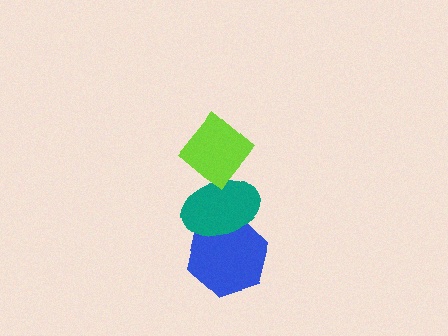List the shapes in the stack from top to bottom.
From top to bottom: the lime diamond, the teal ellipse, the blue hexagon.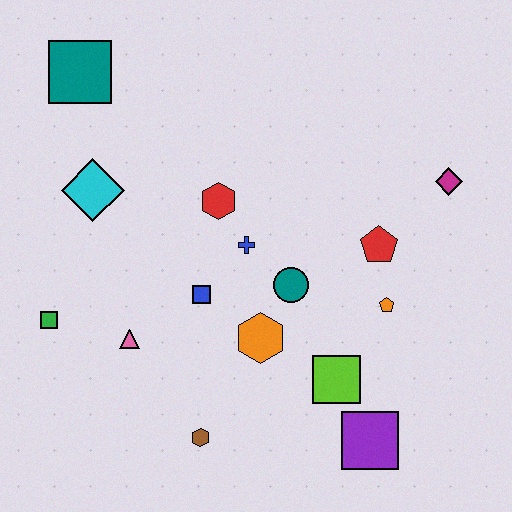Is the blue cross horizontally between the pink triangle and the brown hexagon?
No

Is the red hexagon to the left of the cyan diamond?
No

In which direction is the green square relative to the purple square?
The green square is to the left of the purple square.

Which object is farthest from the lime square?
The teal square is farthest from the lime square.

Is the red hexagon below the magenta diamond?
Yes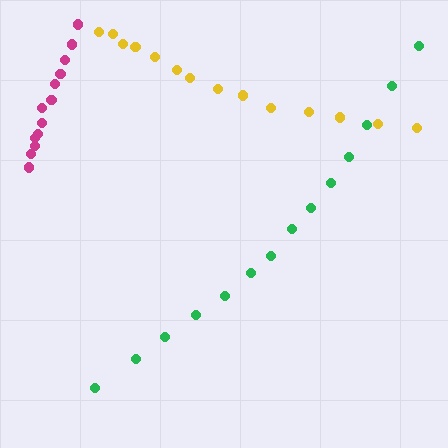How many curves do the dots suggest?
There are 3 distinct paths.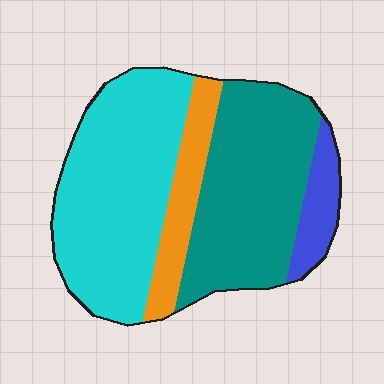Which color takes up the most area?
Cyan, at roughly 40%.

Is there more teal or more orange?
Teal.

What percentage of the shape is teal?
Teal covers roughly 35% of the shape.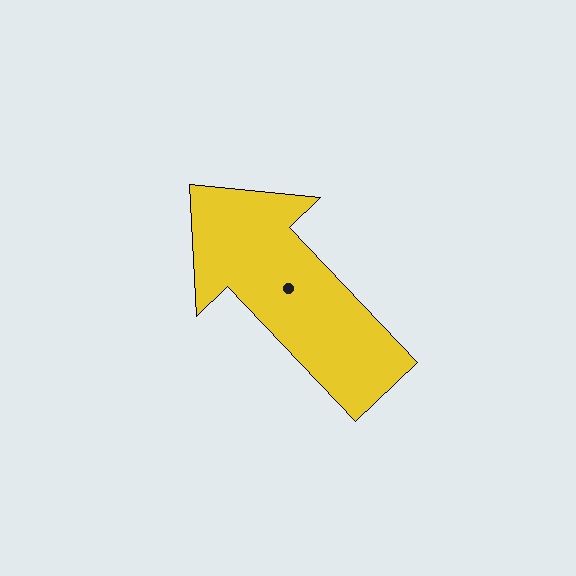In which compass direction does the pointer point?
Northwest.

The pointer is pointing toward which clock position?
Roughly 11 o'clock.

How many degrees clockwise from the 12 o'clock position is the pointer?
Approximately 316 degrees.